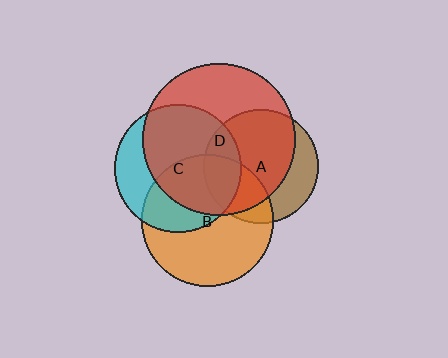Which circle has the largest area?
Circle D (red).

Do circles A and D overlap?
Yes.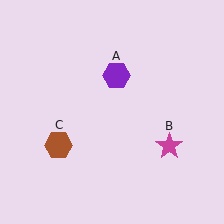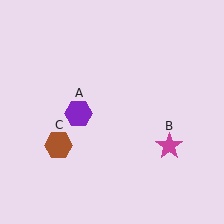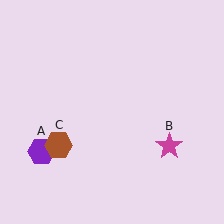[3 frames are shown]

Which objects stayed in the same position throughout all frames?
Magenta star (object B) and brown hexagon (object C) remained stationary.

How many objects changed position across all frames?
1 object changed position: purple hexagon (object A).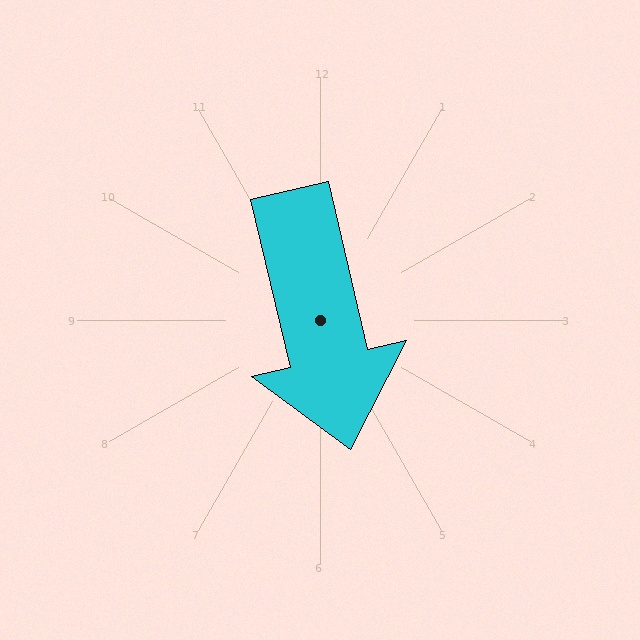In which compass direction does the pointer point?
South.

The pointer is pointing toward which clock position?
Roughly 6 o'clock.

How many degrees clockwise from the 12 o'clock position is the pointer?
Approximately 167 degrees.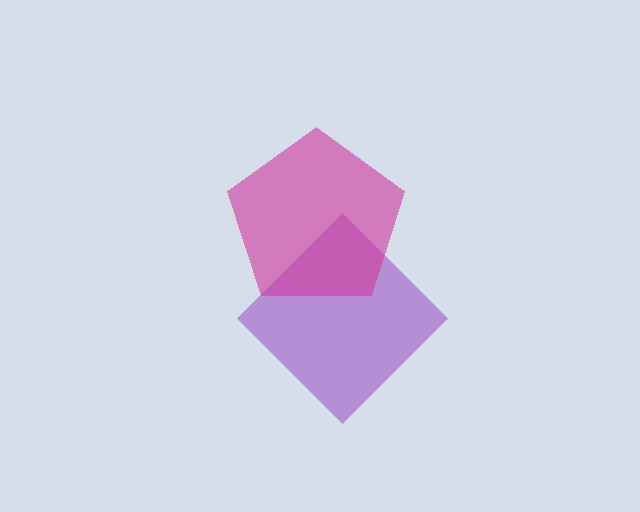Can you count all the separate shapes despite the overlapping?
Yes, there are 2 separate shapes.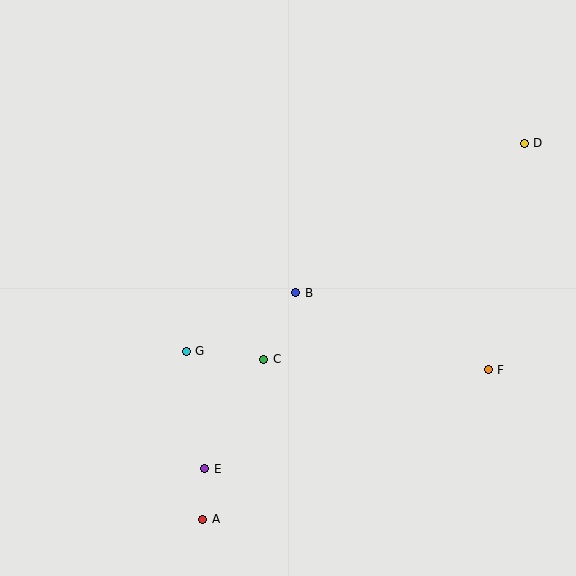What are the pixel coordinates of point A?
Point A is at (203, 519).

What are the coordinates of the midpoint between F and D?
The midpoint between F and D is at (506, 257).